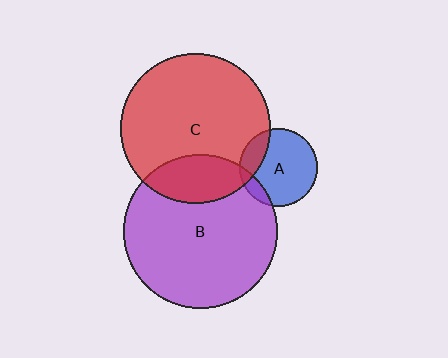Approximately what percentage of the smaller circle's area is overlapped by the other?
Approximately 20%.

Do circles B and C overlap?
Yes.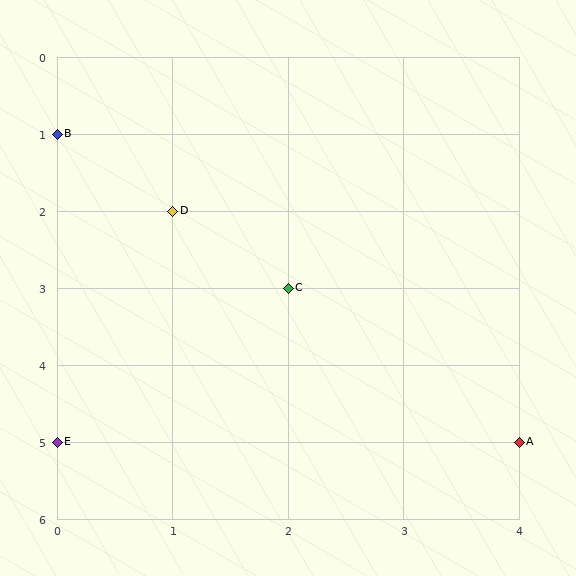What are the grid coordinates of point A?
Point A is at grid coordinates (4, 5).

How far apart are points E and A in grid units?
Points E and A are 4 columns apart.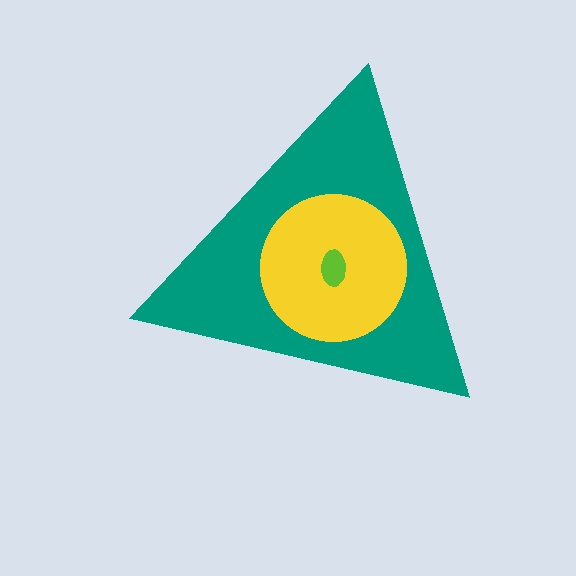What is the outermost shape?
The teal triangle.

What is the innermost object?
The lime ellipse.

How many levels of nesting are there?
3.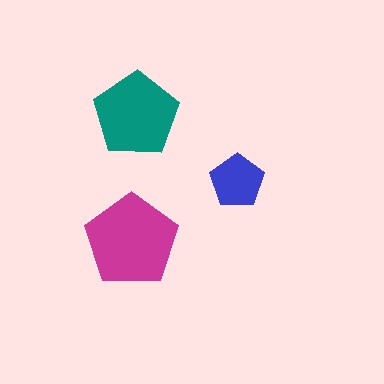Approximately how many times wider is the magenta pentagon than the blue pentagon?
About 1.5 times wider.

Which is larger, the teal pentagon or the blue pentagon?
The teal one.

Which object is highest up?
The teal pentagon is topmost.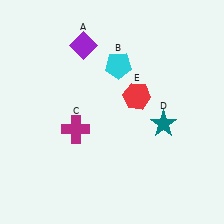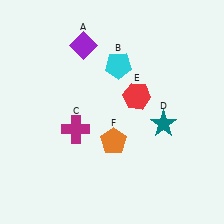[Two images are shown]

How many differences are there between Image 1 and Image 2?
There is 1 difference between the two images.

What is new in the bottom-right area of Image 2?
An orange pentagon (F) was added in the bottom-right area of Image 2.